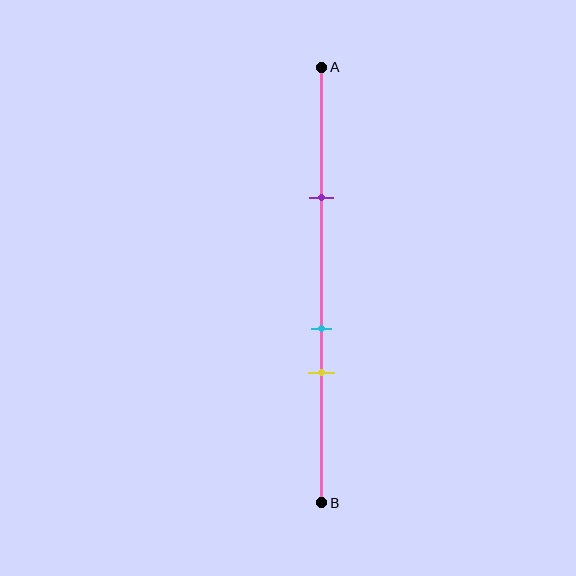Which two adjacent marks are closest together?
The cyan and yellow marks are the closest adjacent pair.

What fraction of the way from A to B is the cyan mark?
The cyan mark is approximately 60% (0.6) of the way from A to B.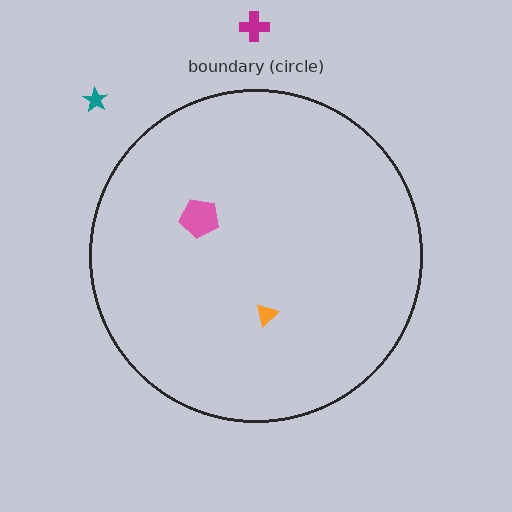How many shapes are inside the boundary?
2 inside, 2 outside.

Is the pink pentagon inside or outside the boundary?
Inside.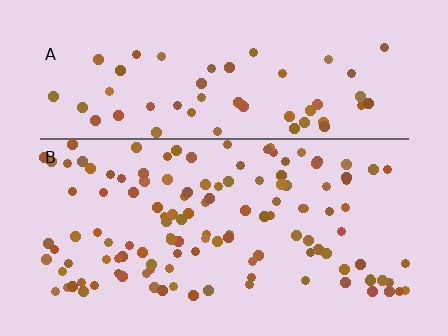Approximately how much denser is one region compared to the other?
Approximately 2.1× — region B over region A.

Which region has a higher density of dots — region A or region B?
B (the bottom).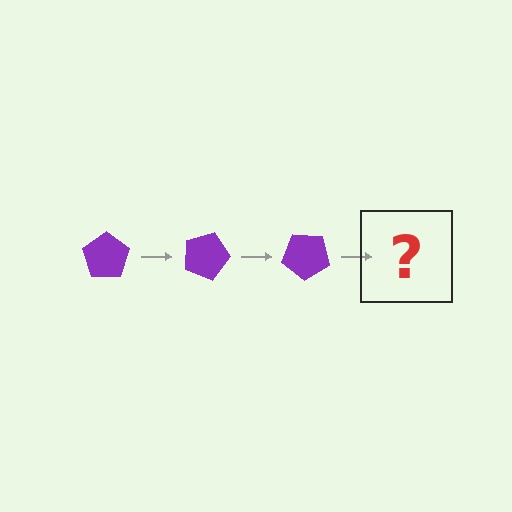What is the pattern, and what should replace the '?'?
The pattern is that the pentagon rotates 20 degrees each step. The '?' should be a purple pentagon rotated 60 degrees.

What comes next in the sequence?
The next element should be a purple pentagon rotated 60 degrees.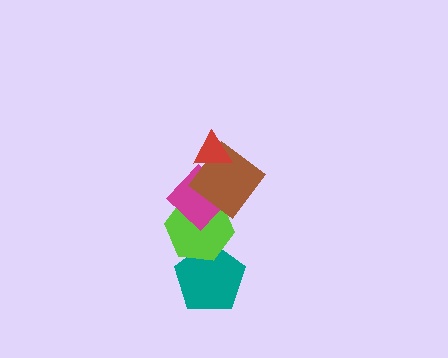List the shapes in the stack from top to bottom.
From top to bottom: the red triangle, the brown diamond, the magenta diamond, the lime hexagon, the teal pentagon.